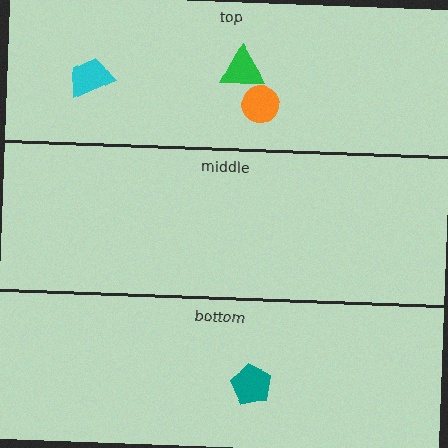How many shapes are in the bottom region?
1.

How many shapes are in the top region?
3.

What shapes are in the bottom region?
The teal pentagon.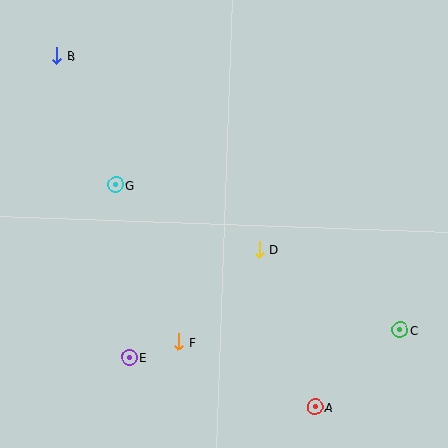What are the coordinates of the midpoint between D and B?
The midpoint between D and B is at (158, 153).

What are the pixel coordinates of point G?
Point G is at (116, 185).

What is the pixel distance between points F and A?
The distance between F and A is 151 pixels.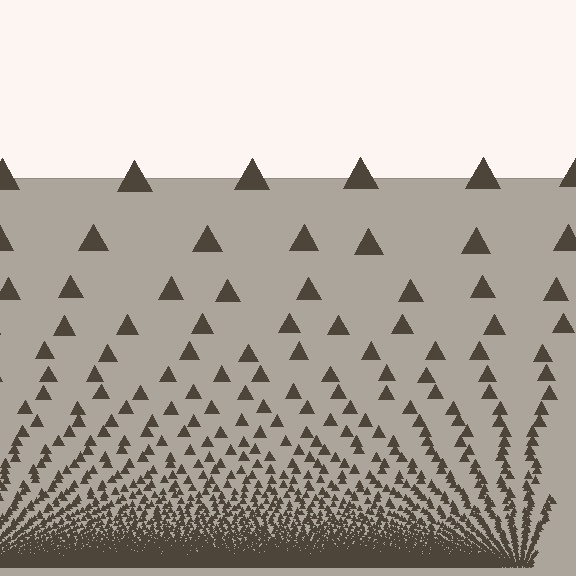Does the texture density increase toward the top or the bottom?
Density increases toward the bottom.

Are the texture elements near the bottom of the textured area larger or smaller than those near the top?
Smaller. The gradient is inverted — elements near the bottom are smaller and denser.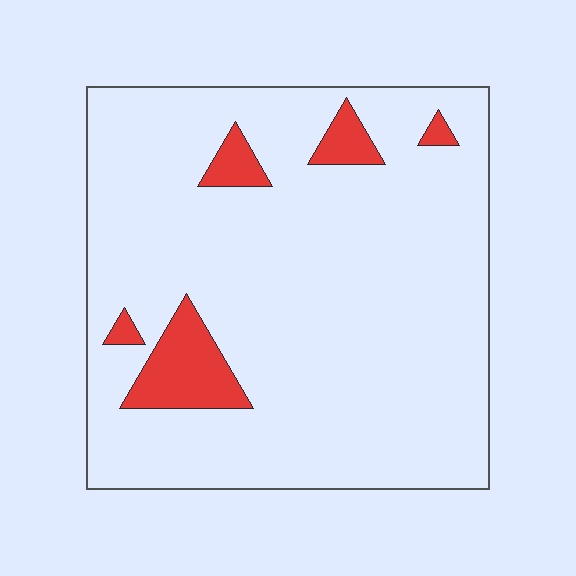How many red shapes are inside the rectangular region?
5.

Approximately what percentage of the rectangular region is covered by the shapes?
Approximately 10%.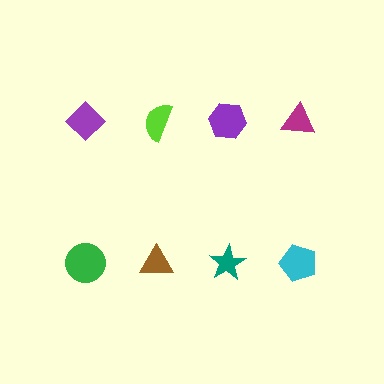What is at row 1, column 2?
A lime semicircle.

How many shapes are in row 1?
4 shapes.